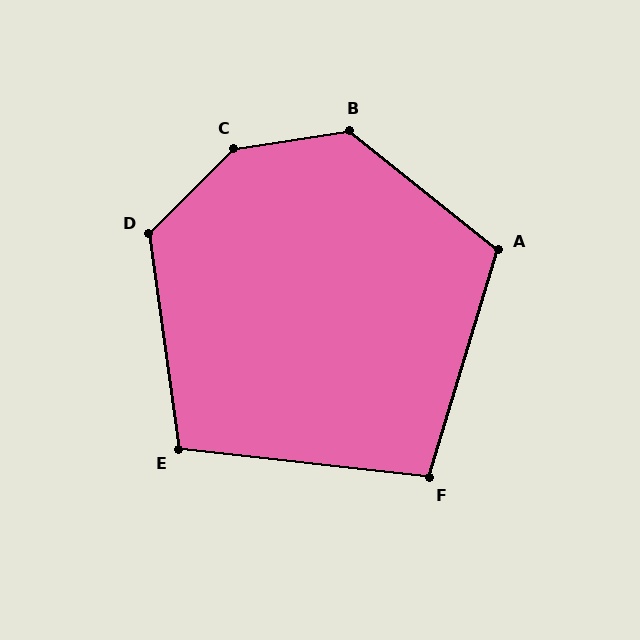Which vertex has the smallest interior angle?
F, at approximately 100 degrees.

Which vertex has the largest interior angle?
C, at approximately 144 degrees.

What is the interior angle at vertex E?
Approximately 104 degrees (obtuse).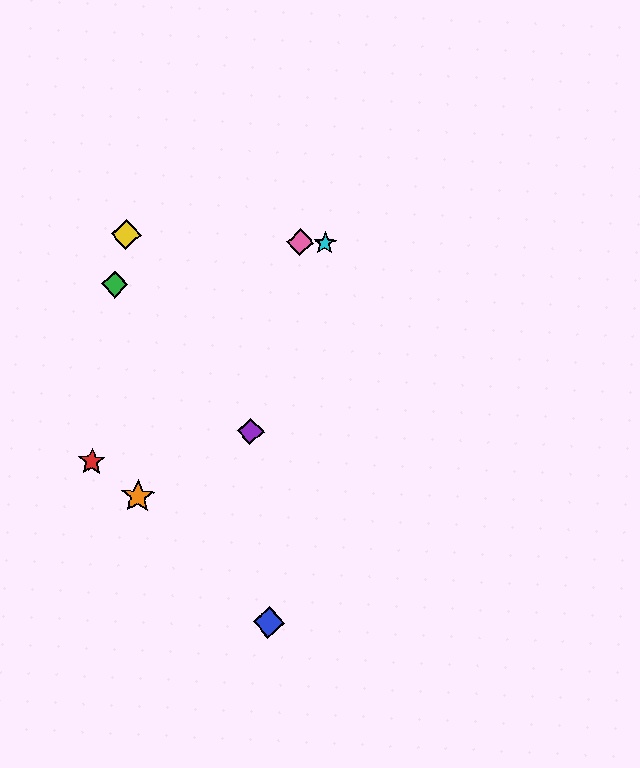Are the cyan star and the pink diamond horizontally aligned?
Yes, both are at y≈243.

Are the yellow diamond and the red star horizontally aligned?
No, the yellow diamond is at y≈234 and the red star is at y≈462.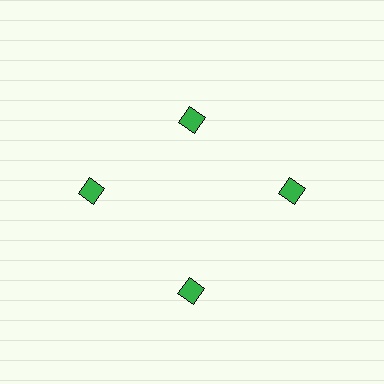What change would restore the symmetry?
The symmetry would be restored by moving it outward, back onto the ring so that all 4 diamonds sit at equal angles and equal distance from the center.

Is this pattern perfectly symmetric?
No. The 4 green diamonds are arranged in a ring, but one element near the 12 o'clock position is pulled inward toward the center, breaking the 4-fold rotational symmetry.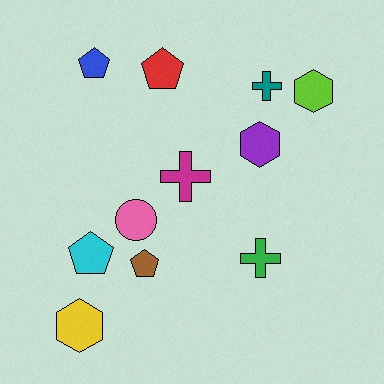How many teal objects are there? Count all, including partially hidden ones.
There is 1 teal object.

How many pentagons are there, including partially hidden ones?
There are 4 pentagons.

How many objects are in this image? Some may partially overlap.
There are 11 objects.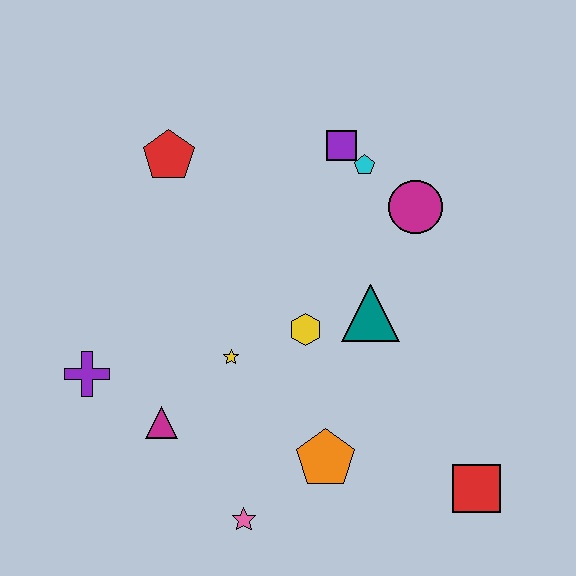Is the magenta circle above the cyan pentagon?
No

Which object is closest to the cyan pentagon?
The purple square is closest to the cyan pentagon.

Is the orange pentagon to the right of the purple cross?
Yes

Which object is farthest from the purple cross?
The red square is farthest from the purple cross.